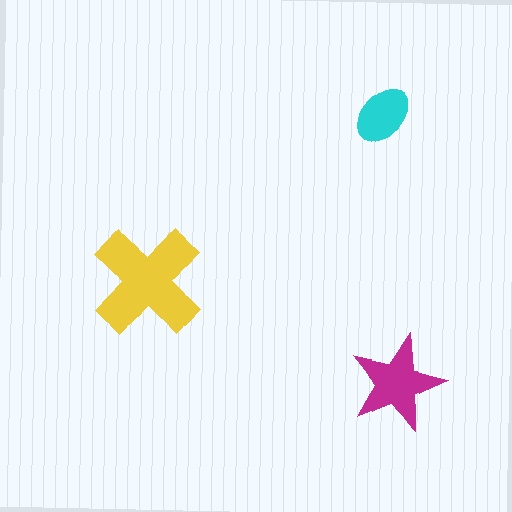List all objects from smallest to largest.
The cyan ellipse, the magenta star, the yellow cross.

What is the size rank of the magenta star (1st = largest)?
2nd.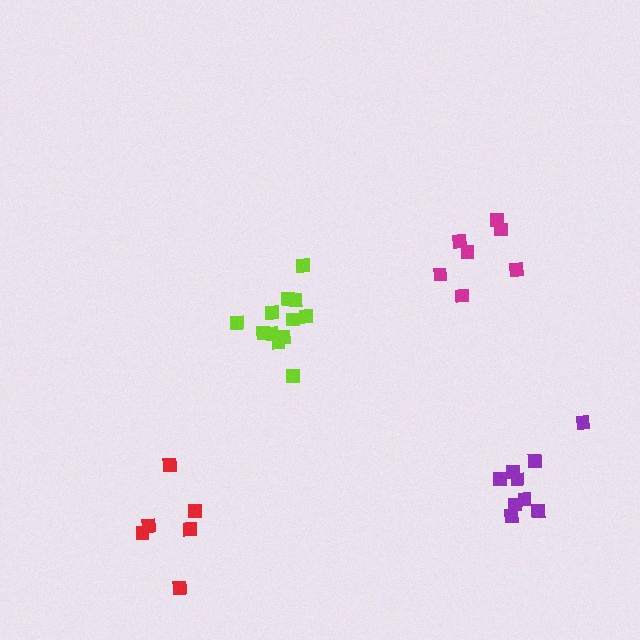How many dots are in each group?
Group 1: 6 dots, Group 2: 7 dots, Group 3: 12 dots, Group 4: 9 dots (34 total).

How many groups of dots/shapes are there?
There are 4 groups.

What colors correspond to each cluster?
The clusters are colored: red, magenta, lime, purple.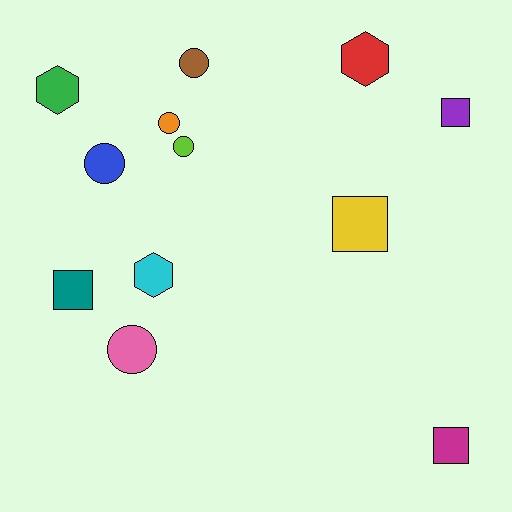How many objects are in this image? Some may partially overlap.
There are 12 objects.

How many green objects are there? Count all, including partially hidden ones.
There is 1 green object.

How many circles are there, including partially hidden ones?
There are 5 circles.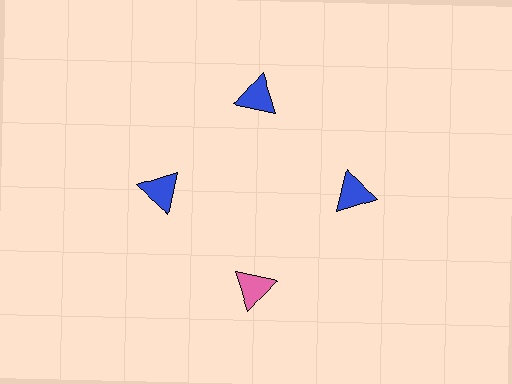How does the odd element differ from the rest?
It has a different color: pink instead of blue.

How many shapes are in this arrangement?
There are 4 shapes arranged in a ring pattern.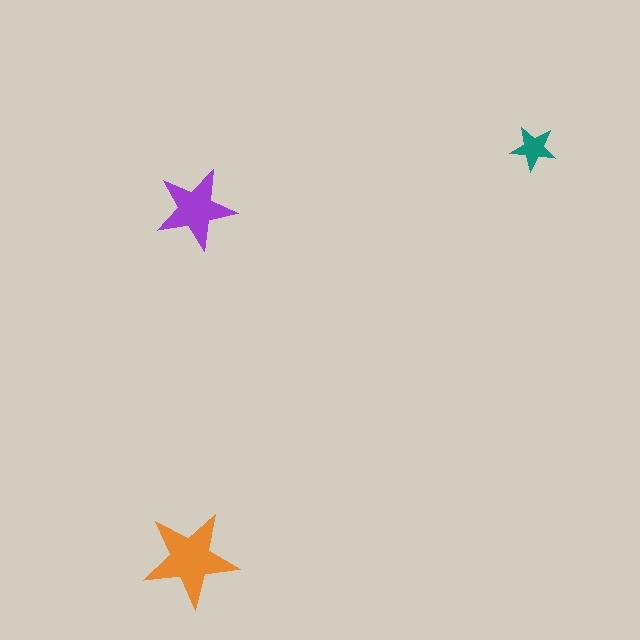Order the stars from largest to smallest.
the orange one, the purple one, the teal one.